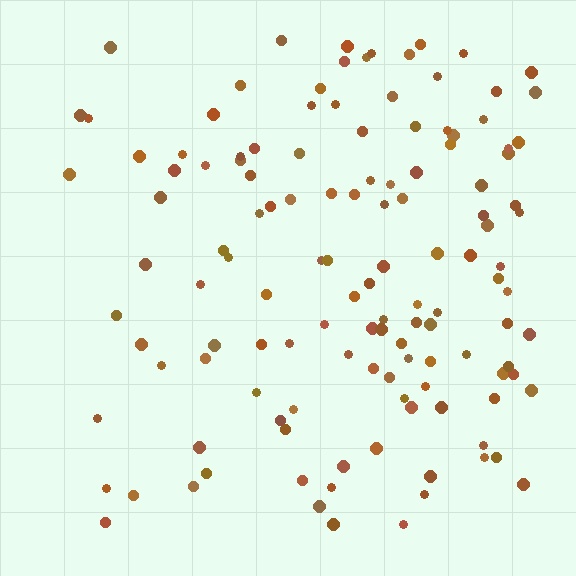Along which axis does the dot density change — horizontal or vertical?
Horizontal.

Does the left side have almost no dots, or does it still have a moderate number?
Still a moderate number, just noticeably fewer than the right.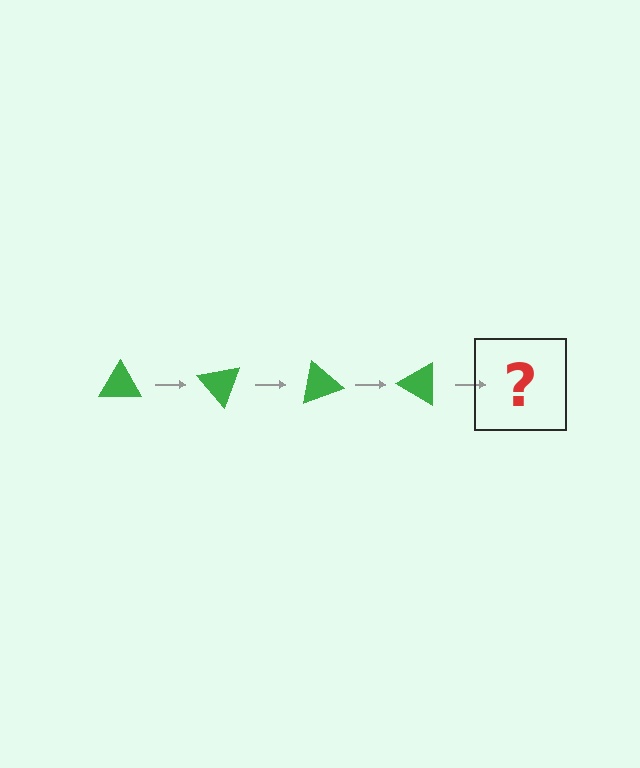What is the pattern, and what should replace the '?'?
The pattern is that the triangle rotates 50 degrees each step. The '?' should be a green triangle rotated 200 degrees.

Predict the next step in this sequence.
The next step is a green triangle rotated 200 degrees.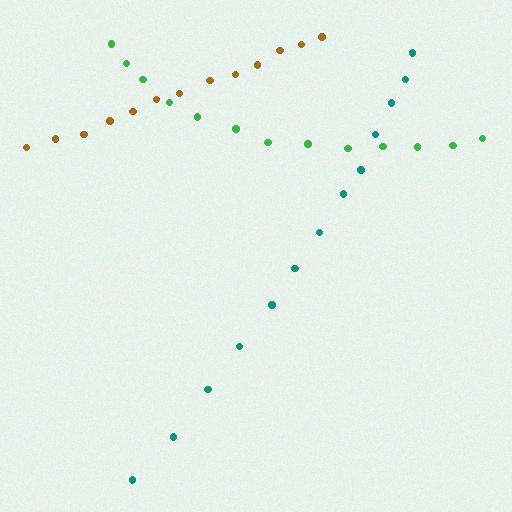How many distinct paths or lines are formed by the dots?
There are 3 distinct paths.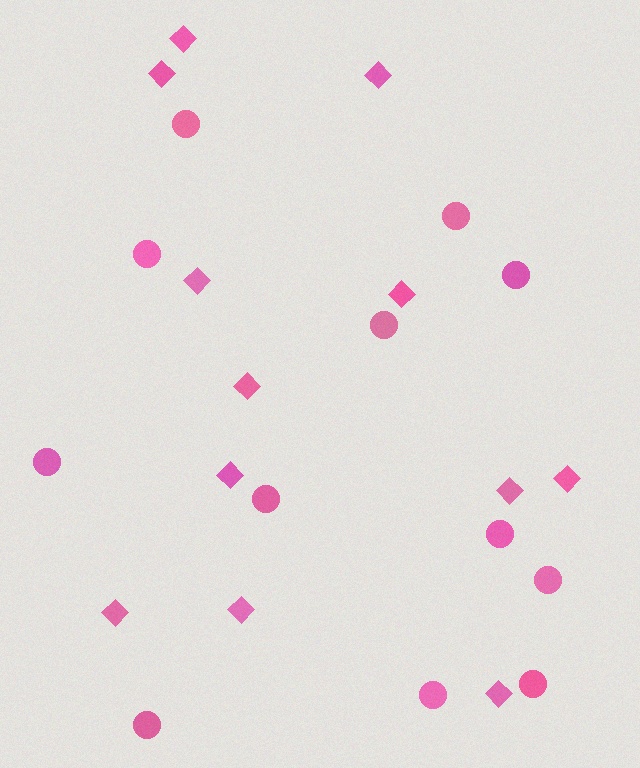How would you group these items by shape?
There are 2 groups: one group of diamonds (12) and one group of circles (12).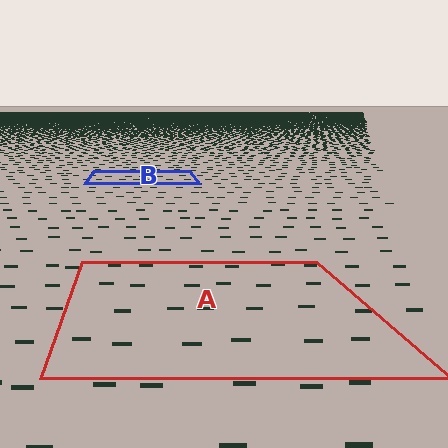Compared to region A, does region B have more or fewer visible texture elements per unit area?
Region B has more texture elements per unit area — they are packed more densely because it is farther away.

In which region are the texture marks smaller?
The texture marks are smaller in region B, because it is farther away.